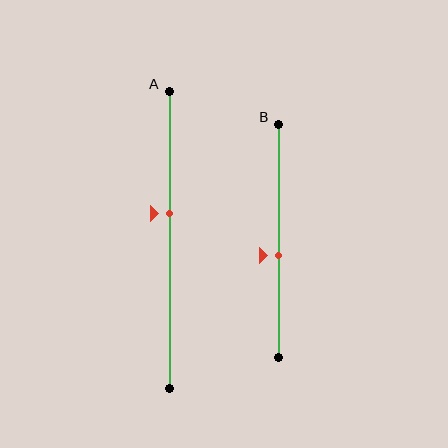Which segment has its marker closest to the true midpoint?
Segment B has its marker closest to the true midpoint.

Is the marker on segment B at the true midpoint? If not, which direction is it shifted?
No, the marker on segment B is shifted downward by about 6% of the segment length.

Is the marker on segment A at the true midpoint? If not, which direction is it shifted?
No, the marker on segment A is shifted upward by about 9% of the segment length.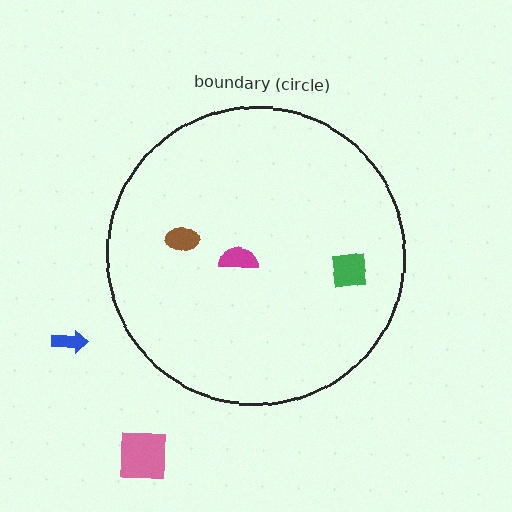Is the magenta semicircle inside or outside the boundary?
Inside.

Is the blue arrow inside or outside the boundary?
Outside.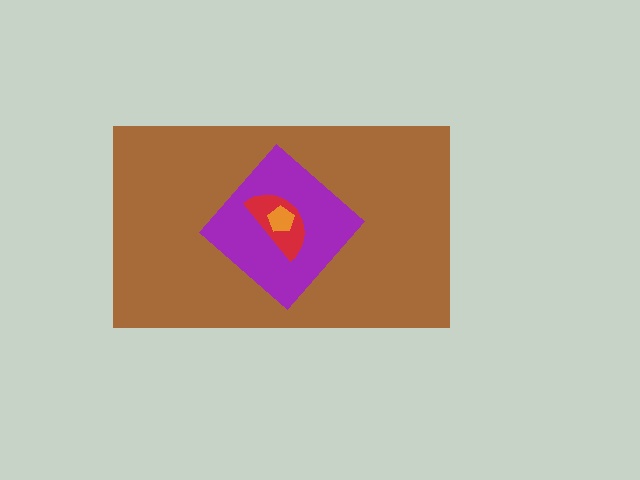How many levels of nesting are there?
4.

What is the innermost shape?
The orange pentagon.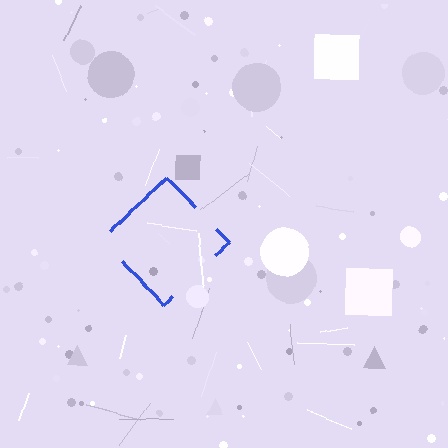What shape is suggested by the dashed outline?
The dashed outline suggests a diamond.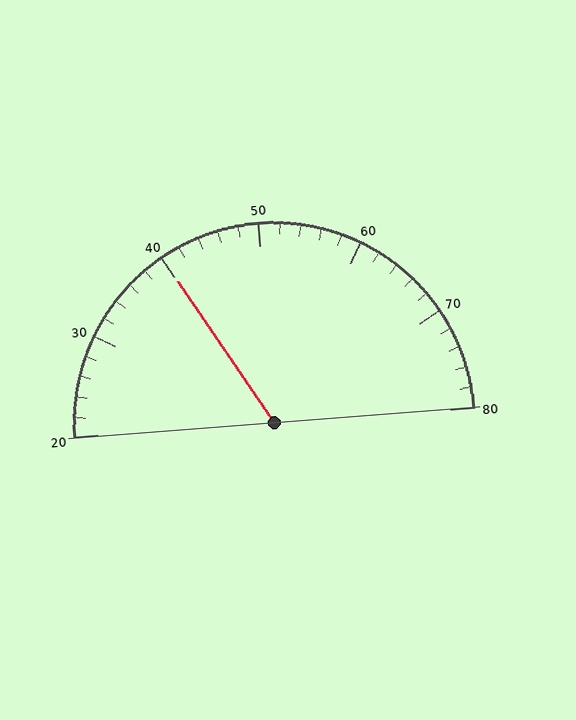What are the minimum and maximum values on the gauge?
The gauge ranges from 20 to 80.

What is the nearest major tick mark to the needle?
The nearest major tick mark is 40.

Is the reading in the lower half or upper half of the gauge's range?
The reading is in the lower half of the range (20 to 80).